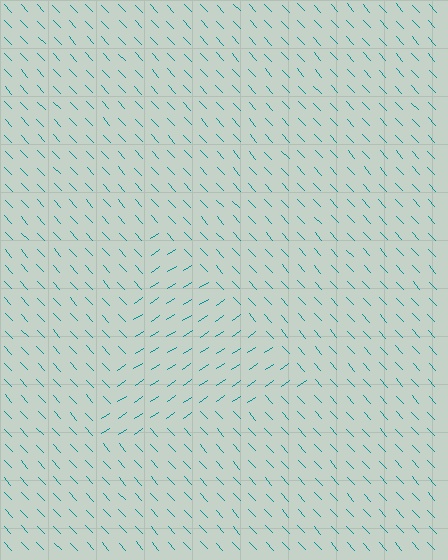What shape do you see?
I see a triangle.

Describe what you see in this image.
The image is filled with small teal line segments. A triangle region in the image has lines oriented differently from the surrounding lines, creating a visible texture boundary.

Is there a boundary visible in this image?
Yes, there is a texture boundary formed by a change in line orientation.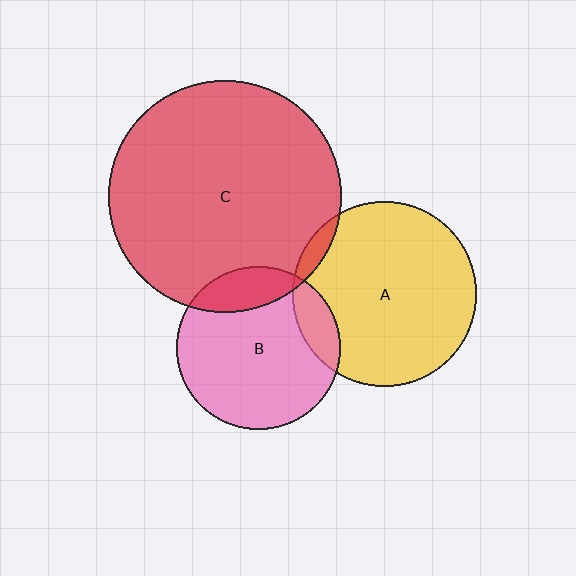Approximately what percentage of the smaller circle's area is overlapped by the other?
Approximately 15%.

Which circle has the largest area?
Circle C (red).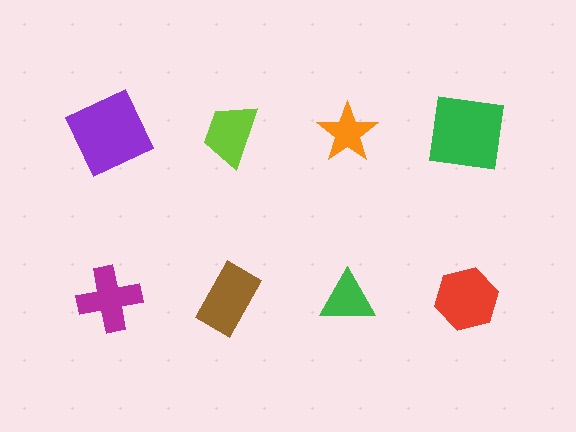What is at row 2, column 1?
A magenta cross.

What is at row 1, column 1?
A purple square.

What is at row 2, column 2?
A brown rectangle.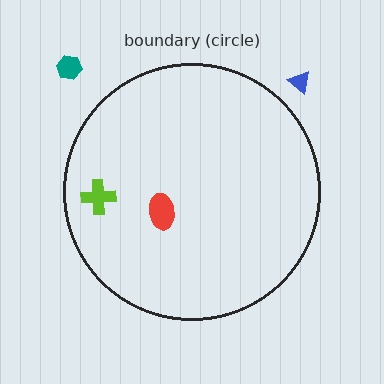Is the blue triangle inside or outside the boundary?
Outside.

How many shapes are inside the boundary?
2 inside, 2 outside.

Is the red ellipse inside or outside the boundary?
Inside.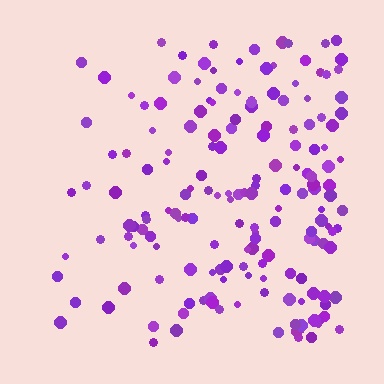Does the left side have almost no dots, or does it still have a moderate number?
Still a moderate number, just noticeably fewer than the right.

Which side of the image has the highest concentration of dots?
The right.